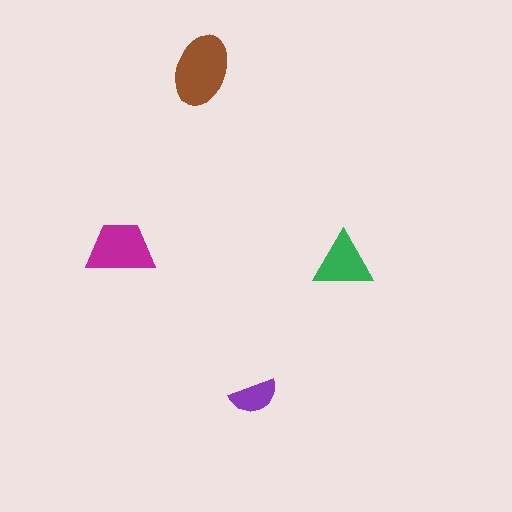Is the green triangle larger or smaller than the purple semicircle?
Larger.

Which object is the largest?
The brown ellipse.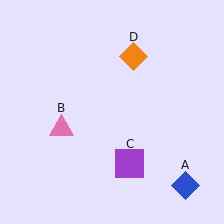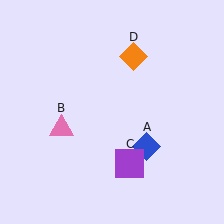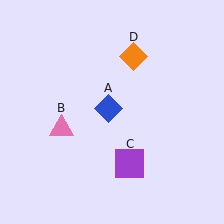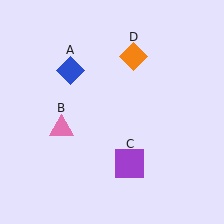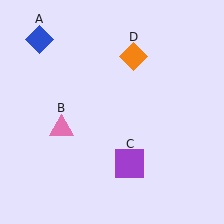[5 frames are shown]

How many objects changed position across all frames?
1 object changed position: blue diamond (object A).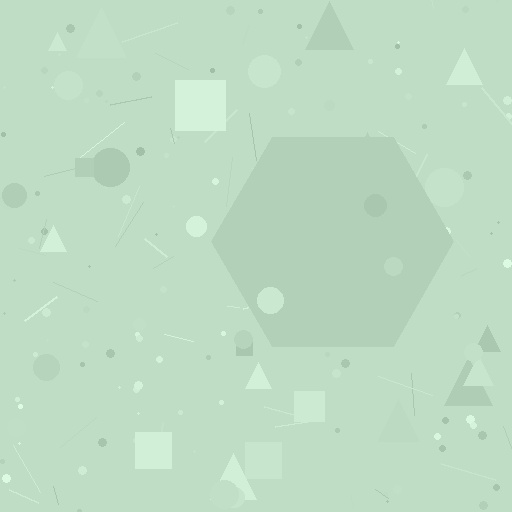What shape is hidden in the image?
A hexagon is hidden in the image.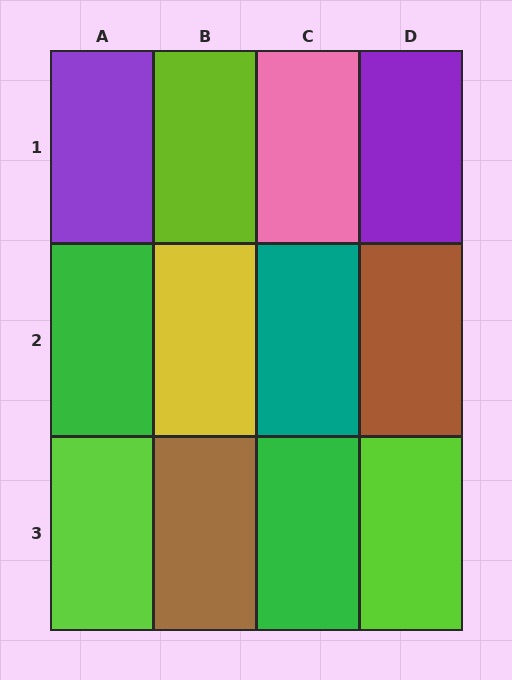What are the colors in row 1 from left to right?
Purple, lime, pink, purple.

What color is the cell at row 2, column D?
Brown.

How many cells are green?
2 cells are green.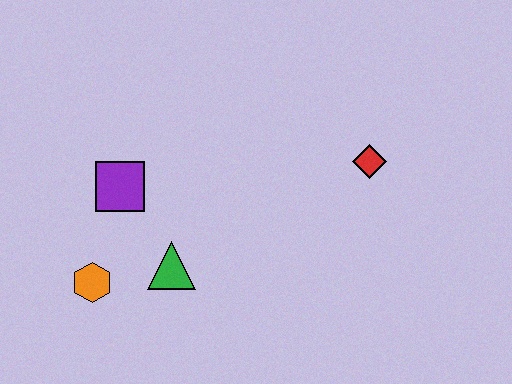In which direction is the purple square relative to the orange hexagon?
The purple square is above the orange hexagon.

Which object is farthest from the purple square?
The red diamond is farthest from the purple square.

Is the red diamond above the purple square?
Yes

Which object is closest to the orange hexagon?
The green triangle is closest to the orange hexagon.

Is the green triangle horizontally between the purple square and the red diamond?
Yes